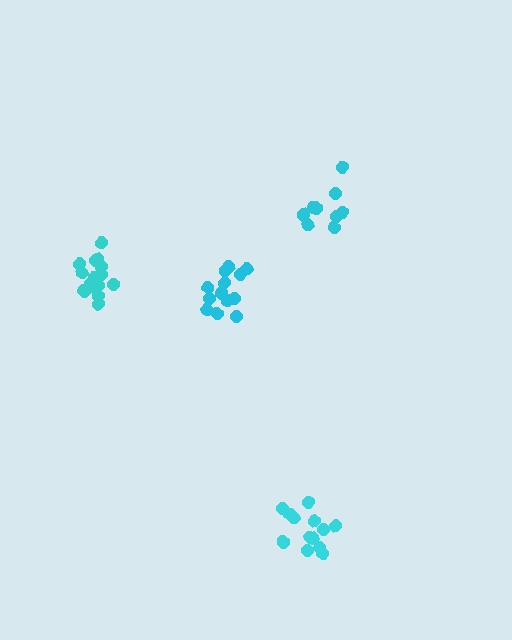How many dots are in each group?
Group 1: 10 dots, Group 2: 13 dots, Group 3: 15 dots, Group 4: 13 dots (51 total).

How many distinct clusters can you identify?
There are 4 distinct clusters.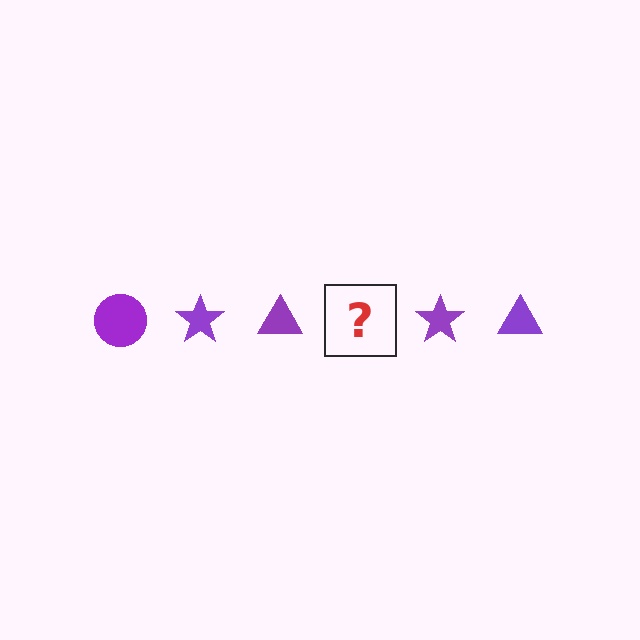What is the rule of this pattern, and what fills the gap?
The rule is that the pattern cycles through circle, star, triangle shapes in purple. The gap should be filled with a purple circle.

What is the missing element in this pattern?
The missing element is a purple circle.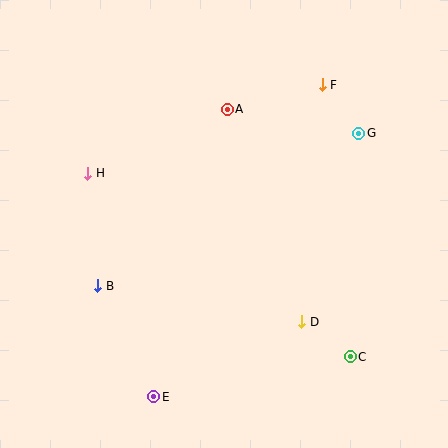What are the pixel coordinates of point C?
Point C is at (350, 357).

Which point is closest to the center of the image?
Point A at (227, 109) is closest to the center.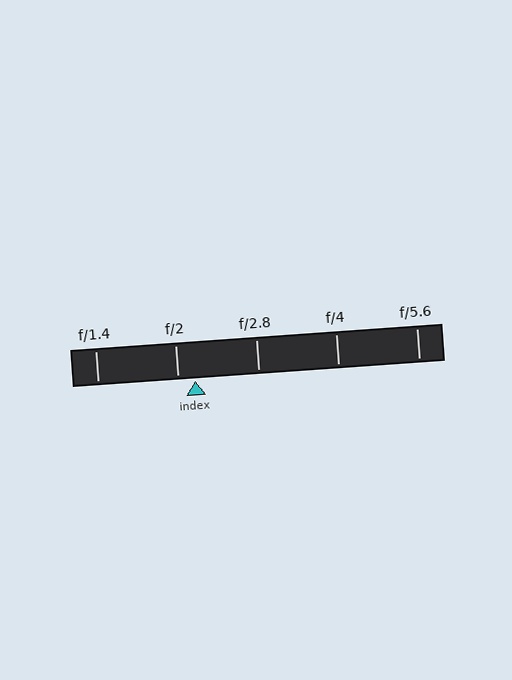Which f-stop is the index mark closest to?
The index mark is closest to f/2.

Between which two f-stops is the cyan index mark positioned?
The index mark is between f/2 and f/2.8.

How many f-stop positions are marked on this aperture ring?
There are 5 f-stop positions marked.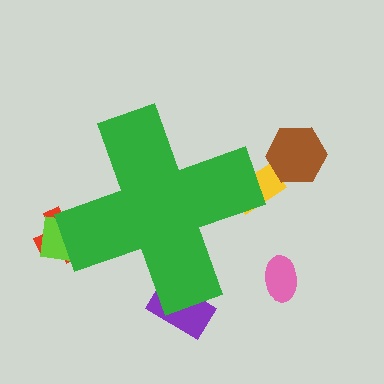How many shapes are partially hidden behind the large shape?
4 shapes are partially hidden.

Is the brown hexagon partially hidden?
No, the brown hexagon is fully visible.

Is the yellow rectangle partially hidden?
Yes, the yellow rectangle is partially hidden behind the green cross.